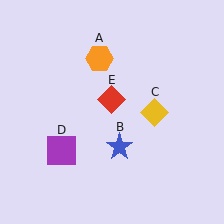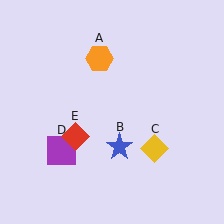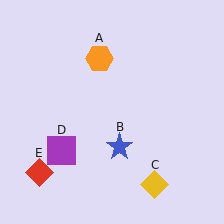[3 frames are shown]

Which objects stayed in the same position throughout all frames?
Orange hexagon (object A) and blue star (object B) and purple square (object D) remained stationary.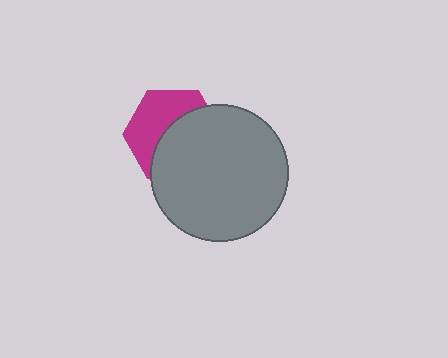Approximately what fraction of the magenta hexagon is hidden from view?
Roughly 54% of the magenta hexagon is hidden behind the gray circle.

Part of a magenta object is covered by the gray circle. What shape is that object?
It is a hexagon.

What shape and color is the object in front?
The object in front is a gray circle.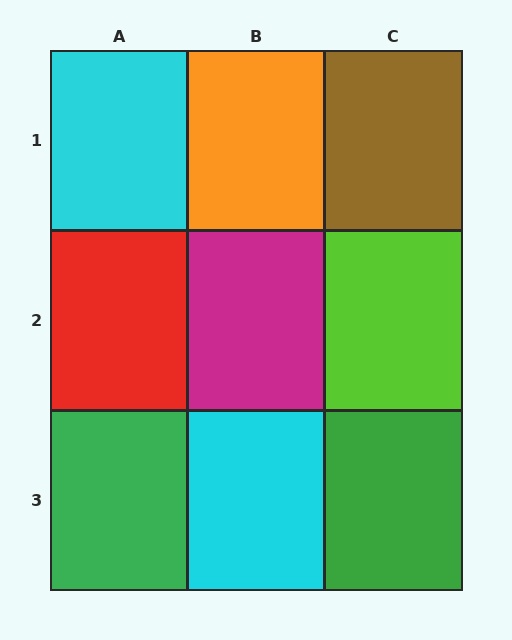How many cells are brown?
1 cell is brown.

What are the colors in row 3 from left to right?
Green, cyan, green.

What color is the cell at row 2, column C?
Lime.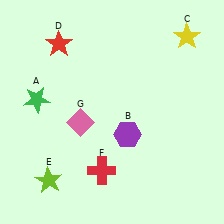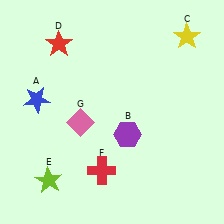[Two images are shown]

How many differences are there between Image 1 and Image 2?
There is 1 difference between the two images.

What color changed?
The star (A) changed from green in Image 1 to blue in Image 2.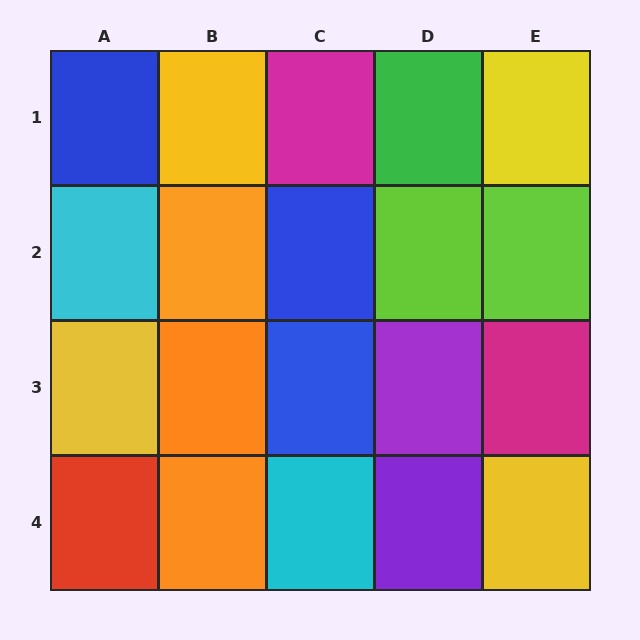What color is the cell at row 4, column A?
Red.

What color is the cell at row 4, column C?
Cyan.